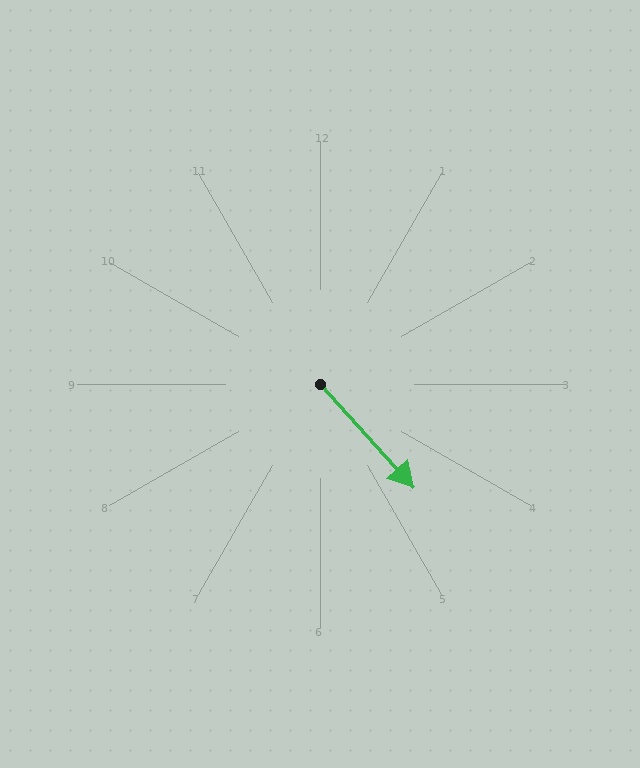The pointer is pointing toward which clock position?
Roughly 5 o'clock.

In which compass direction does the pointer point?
Southeast.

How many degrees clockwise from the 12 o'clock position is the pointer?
Approximately 138 degrees.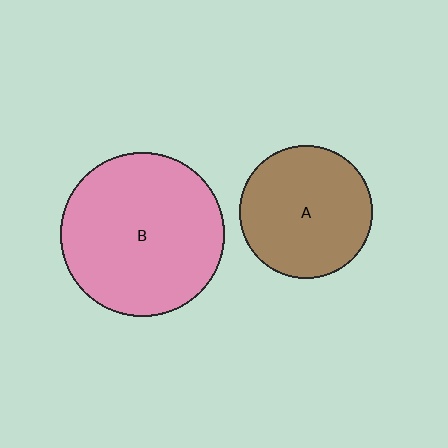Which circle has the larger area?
Circle B (pink).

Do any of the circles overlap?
No, none of the circles overlap.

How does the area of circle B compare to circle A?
Approximately 1.5 times.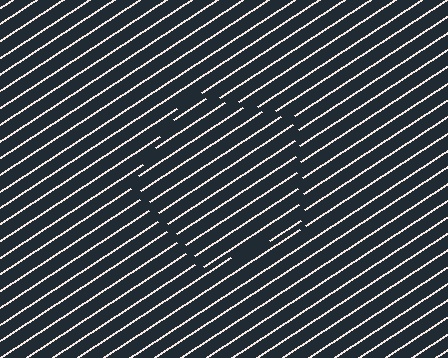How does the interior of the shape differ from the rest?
The interior of the shape contains the same grating, shifted by half a period — the contour is defined by the phase discontinuity where line-ends from the inner and outer gratings abut.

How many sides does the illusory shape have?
5 sides — the line-ends trace a pentagon.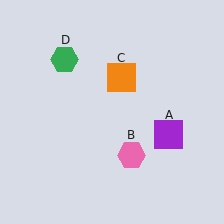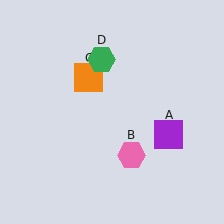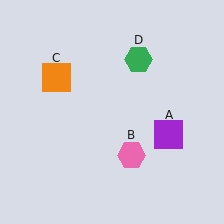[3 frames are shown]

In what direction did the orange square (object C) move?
The orange square (object C) moved left.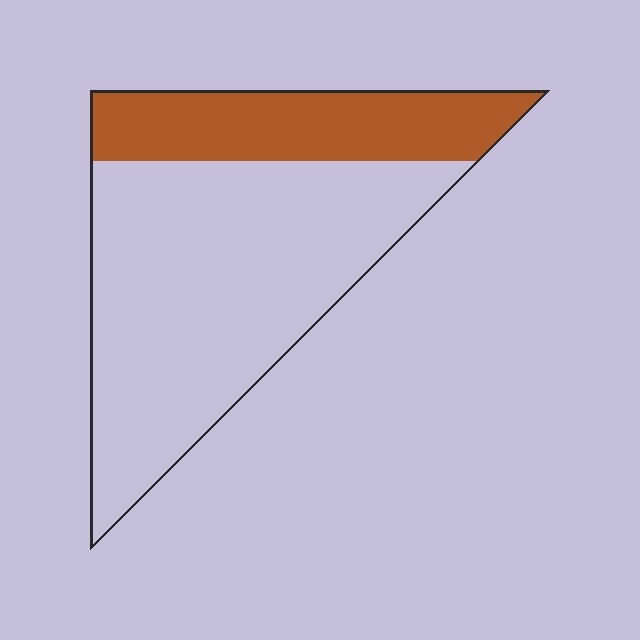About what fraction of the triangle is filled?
About one quarter (1/4).